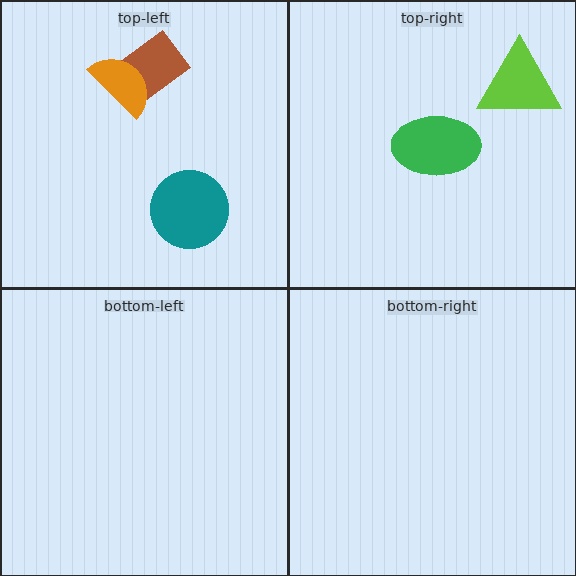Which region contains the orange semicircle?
The top-left region.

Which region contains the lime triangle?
The top-right region.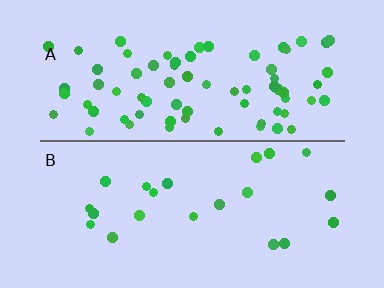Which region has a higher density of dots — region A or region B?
A (the top).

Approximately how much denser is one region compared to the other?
Approximately 3.4× — region A over region B.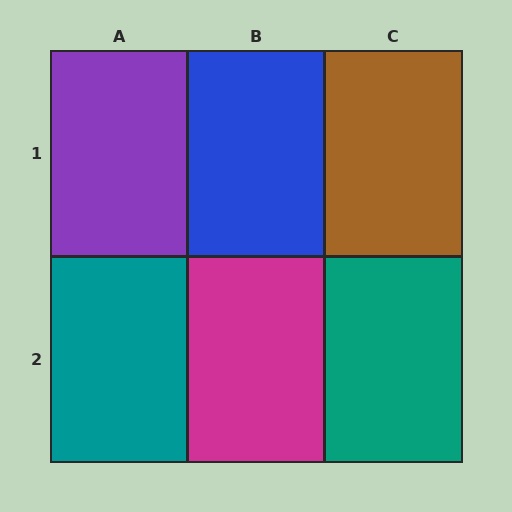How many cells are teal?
2 cells are teal.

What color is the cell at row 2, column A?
Teal.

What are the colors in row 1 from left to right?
Purple, blue, brown.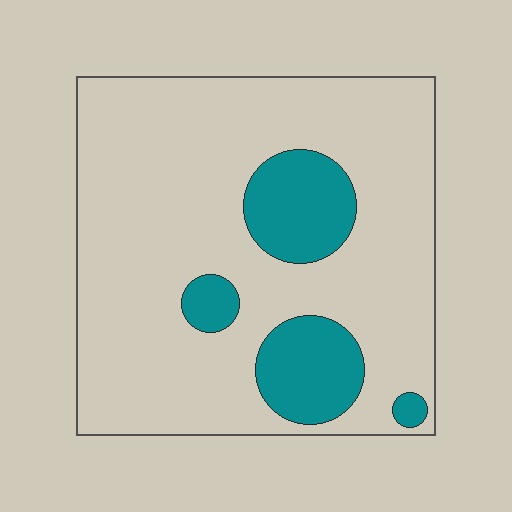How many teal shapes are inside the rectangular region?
4.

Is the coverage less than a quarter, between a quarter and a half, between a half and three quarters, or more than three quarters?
Less than a quarter.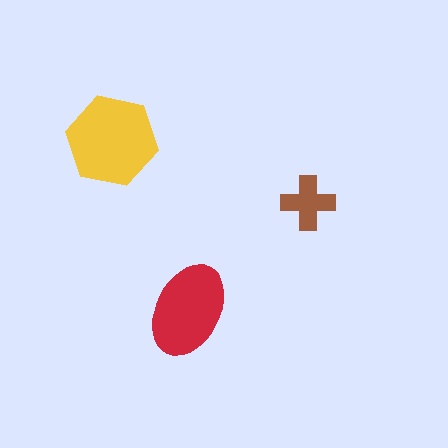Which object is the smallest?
The brown cross.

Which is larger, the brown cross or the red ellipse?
The red ellipse.